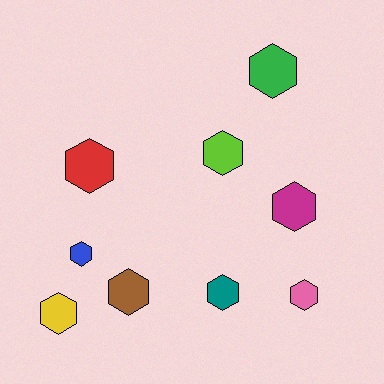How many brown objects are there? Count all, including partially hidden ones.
There is 1 brown object.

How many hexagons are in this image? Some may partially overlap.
There are 9 hexagons.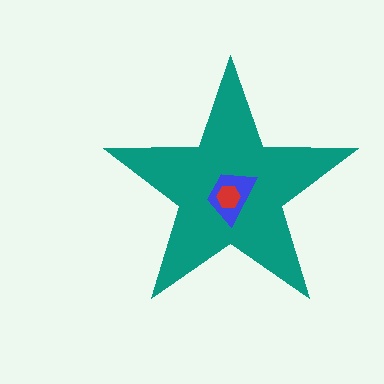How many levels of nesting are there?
3.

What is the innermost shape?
The red hexagon.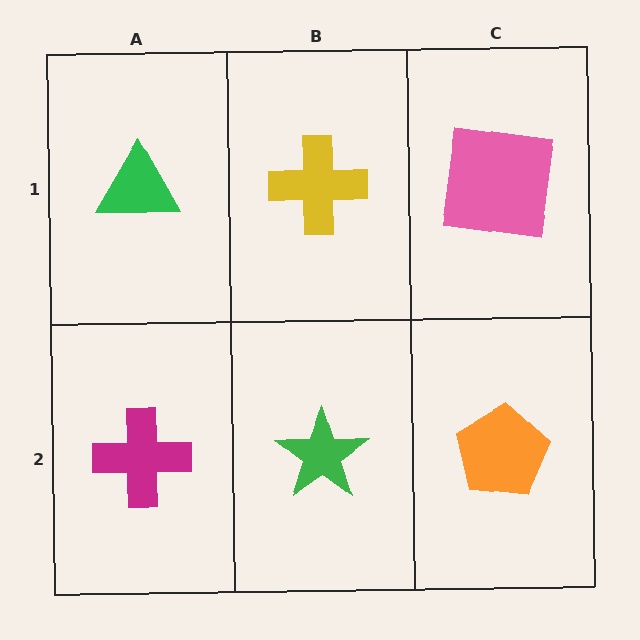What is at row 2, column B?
A green star.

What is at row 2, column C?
An orange pentagon.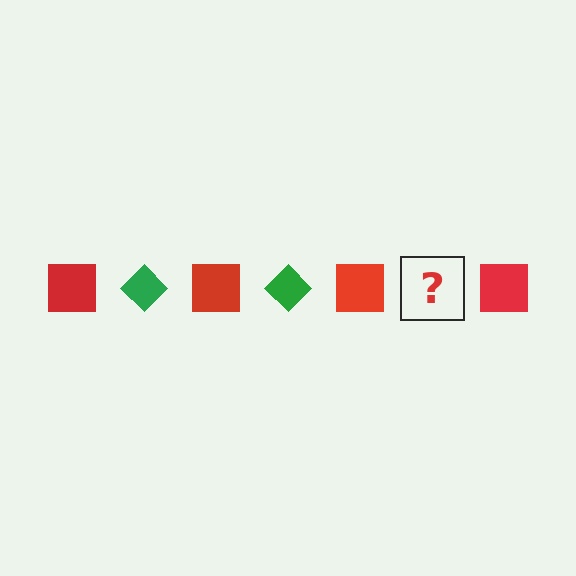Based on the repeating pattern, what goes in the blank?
The blank should be a green diamond.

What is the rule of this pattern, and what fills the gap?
The rule is that the pattern alternates between red square and green diamond. The gap should be filled with a green diamond.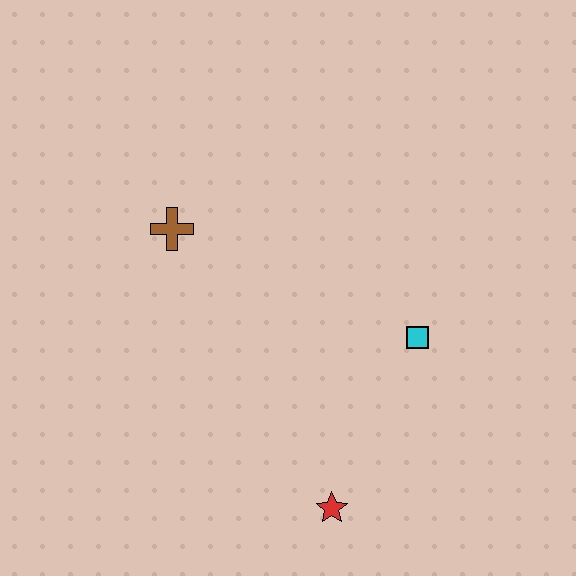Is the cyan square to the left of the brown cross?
No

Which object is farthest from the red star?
The brown cross is farthest from the red star.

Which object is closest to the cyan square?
The red star is closest to the cyan square.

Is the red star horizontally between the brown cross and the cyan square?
Yes